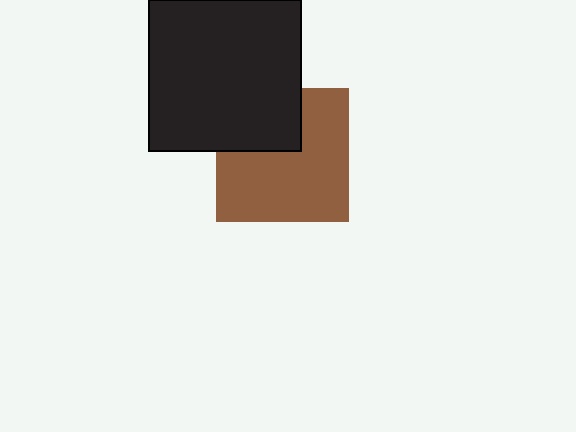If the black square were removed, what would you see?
You would see the complete brown square.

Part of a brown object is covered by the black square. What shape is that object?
It is a square.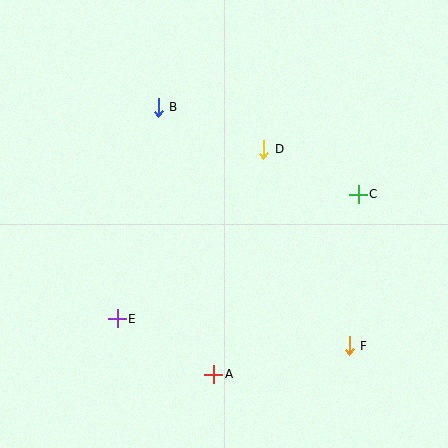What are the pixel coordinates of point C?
Point C is at (358, 194).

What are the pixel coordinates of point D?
Point D is at (264, 149).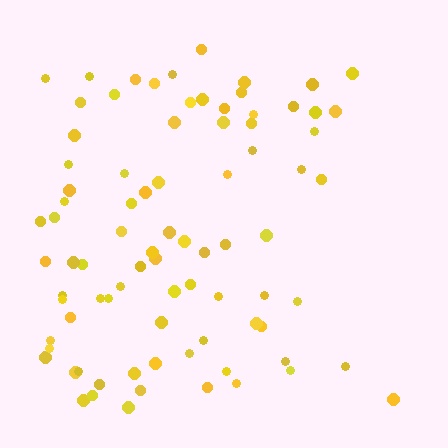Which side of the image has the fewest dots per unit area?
The right.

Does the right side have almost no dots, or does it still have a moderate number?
Still a moderate number, just noticeably fewer than the left.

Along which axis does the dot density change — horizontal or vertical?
Horizontal.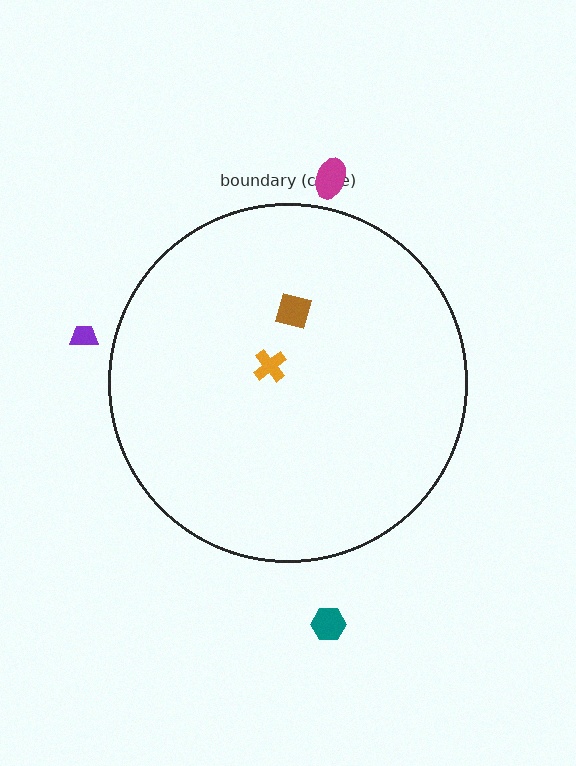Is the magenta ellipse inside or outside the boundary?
Outside.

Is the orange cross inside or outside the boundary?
Inside.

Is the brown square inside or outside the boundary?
Inside.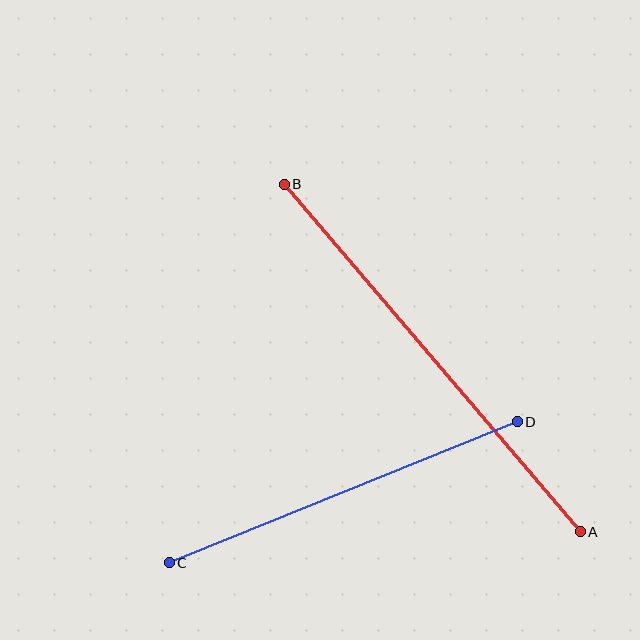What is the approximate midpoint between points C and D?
The midpoint is at approximately (343, 492) pixels.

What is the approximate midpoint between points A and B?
The midpoint is at approximately (432, 358) pixels.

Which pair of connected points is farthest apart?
Points A and B are farthest apart.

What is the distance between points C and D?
The distance is approximately 375 pixels.